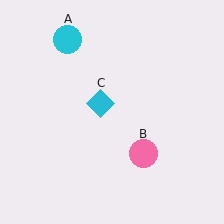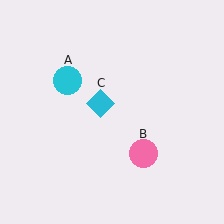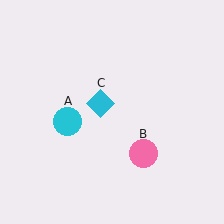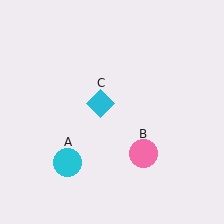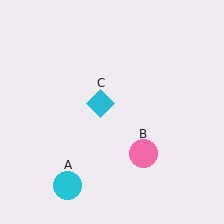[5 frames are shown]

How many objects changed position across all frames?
1 object changed position: cyan circle (object A).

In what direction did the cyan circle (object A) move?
The cyan circle (object A) moved down.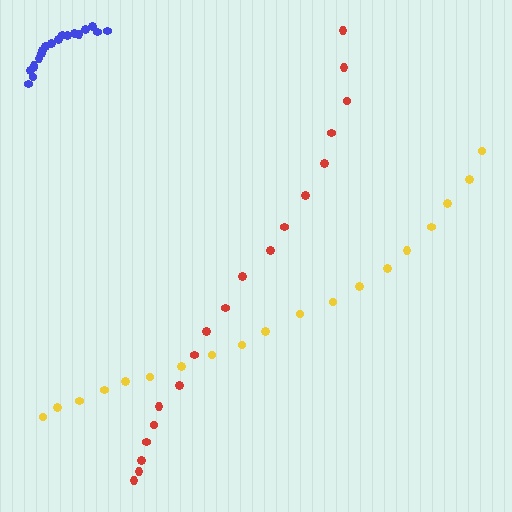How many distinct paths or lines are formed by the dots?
There are 3 distinct paths.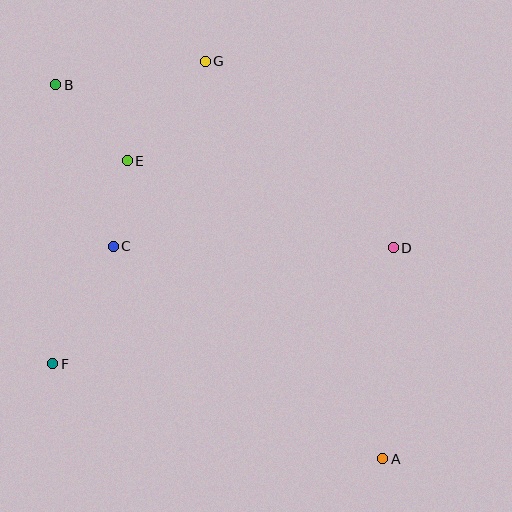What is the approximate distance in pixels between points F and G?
The distance between F and G is approximately 339 pixels.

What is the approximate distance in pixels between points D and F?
The distance between D and F is approximately 360 pixels.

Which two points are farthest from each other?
Points A and B are farthest from each other.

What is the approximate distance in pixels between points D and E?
The distance between D and E is approximately 280 pixels.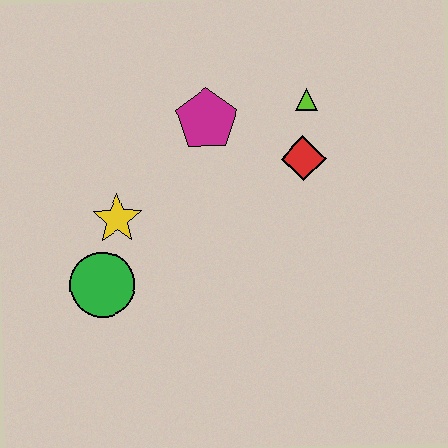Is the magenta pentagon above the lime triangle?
No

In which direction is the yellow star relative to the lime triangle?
The yellow star is to the left of the lime triangle.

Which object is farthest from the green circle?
The lime triangle is farthest from the green circle.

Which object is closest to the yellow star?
The green circle is closest to the yellow star.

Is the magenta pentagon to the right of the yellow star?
Yes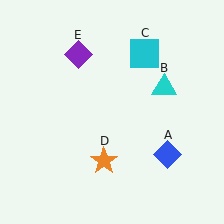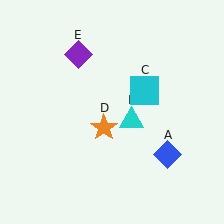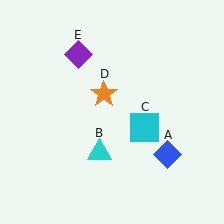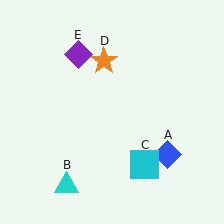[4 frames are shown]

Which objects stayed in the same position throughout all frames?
Blue diamond (object A) and purple diamond (object E) remained stationary.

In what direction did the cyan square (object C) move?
The cyan square (object C) moved down.